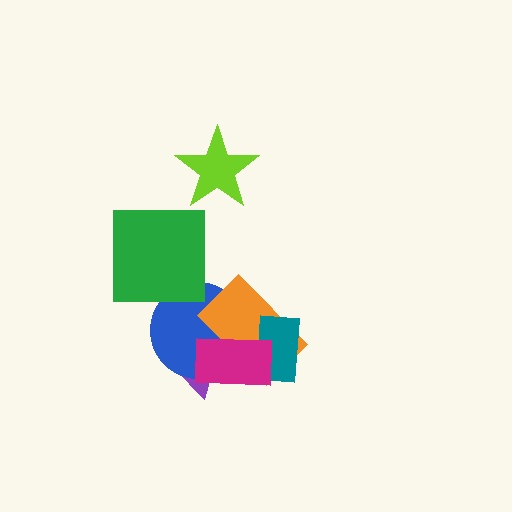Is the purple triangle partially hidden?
Yes, it is partially covered by another shape.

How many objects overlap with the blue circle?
3 objects overlap with the blue circle.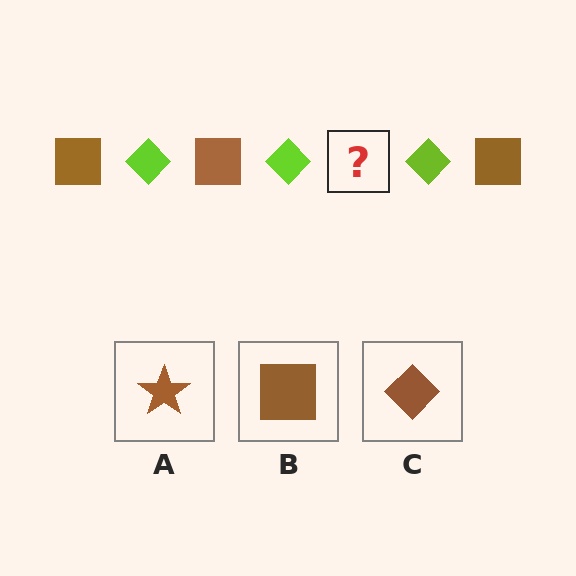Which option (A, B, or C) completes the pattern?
B.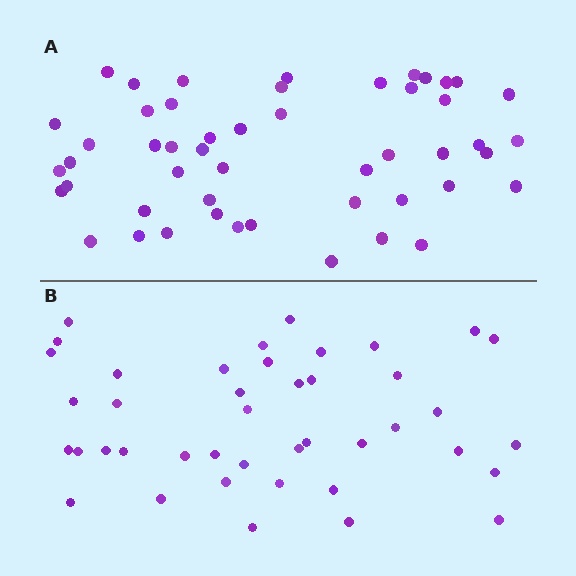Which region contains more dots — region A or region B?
Region A (the top region) has more dots.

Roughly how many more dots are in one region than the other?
Region A has roughly 8 or so more dots than region B.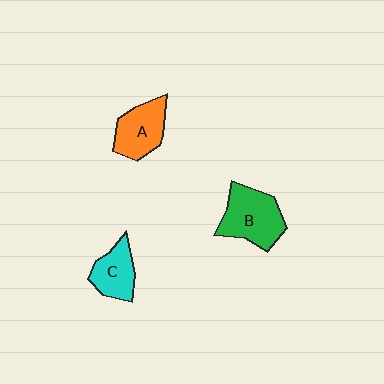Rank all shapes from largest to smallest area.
From largest to smallest: B (green), A (orange), C (cyan).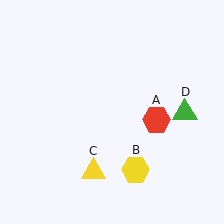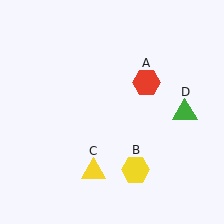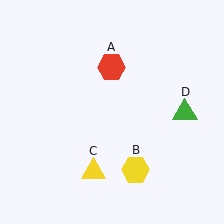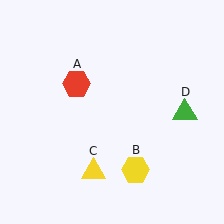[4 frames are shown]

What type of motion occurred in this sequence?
The red hexagon (object A) rotated counterclockwise around the center of the scene.